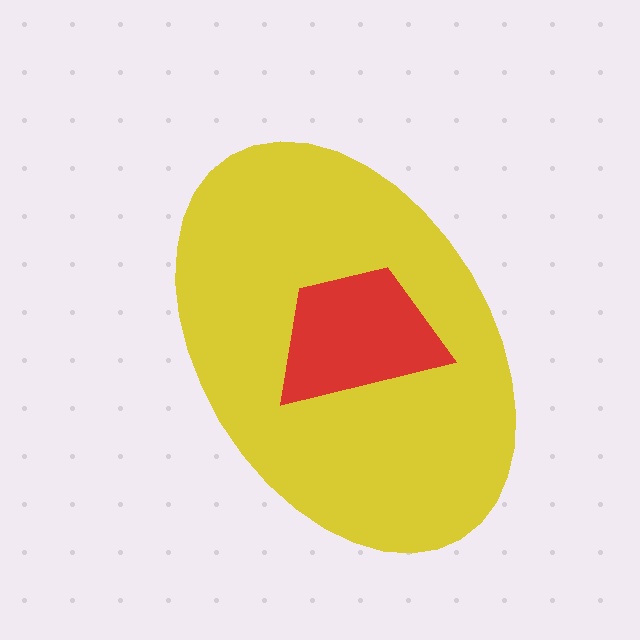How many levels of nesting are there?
2.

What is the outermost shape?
The yellow ellipse.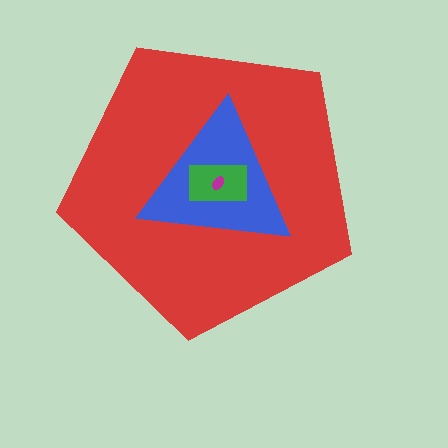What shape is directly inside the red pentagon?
The blue triangle.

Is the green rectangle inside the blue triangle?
Yes.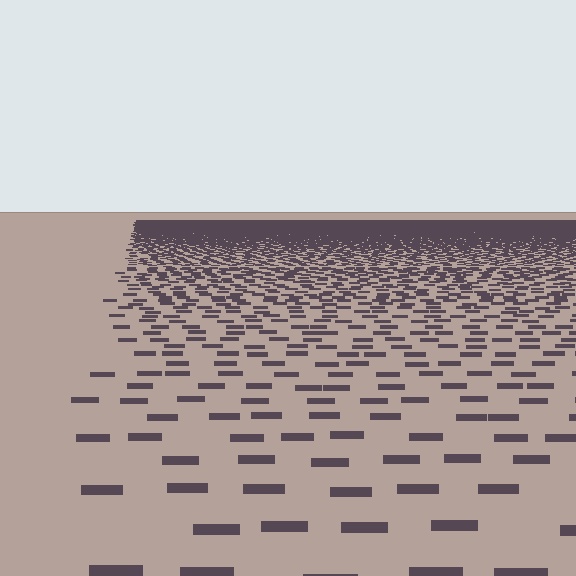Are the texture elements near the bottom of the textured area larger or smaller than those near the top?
Larger. Near the bottom, elements are closer to the viewer and appear at a bigger on-screen size.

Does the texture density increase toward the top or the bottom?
Density increases toward the top.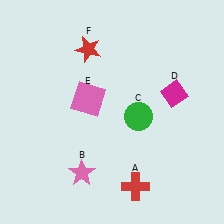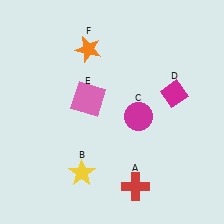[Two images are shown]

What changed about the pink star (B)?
In Image 1, B is pink. In Image 2, it changed to yellow.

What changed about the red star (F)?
In Image 1, F is red. In Image 2, it changed to orange.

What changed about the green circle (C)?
In Image 1, C is green. In Image 2, it changed to magenta.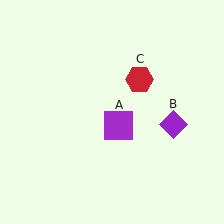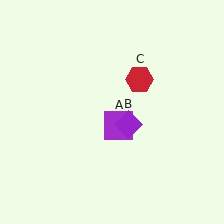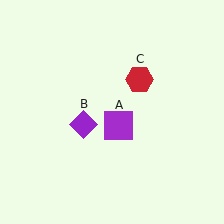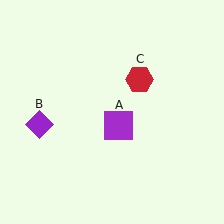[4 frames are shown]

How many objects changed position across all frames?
1 object changed position: purple diamond (object B).